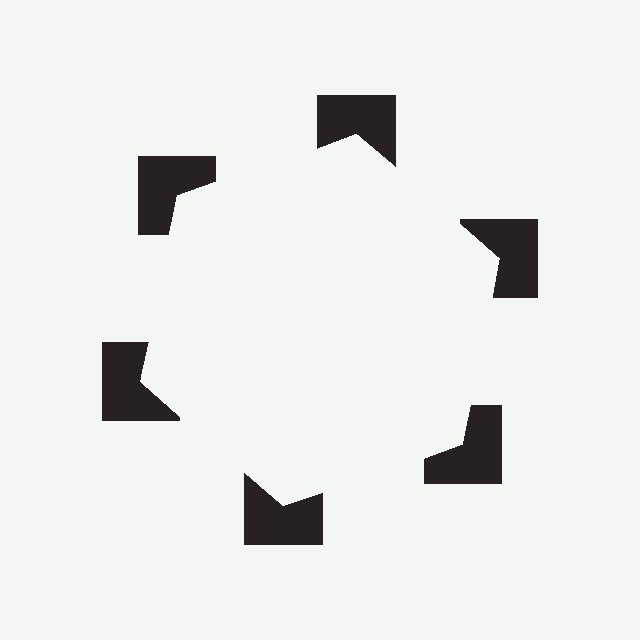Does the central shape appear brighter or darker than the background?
It typically appears slightly brighter than the background, even though no actual brightness change is drawn.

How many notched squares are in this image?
There are 6 — one at each vertex of the illusory hexagon.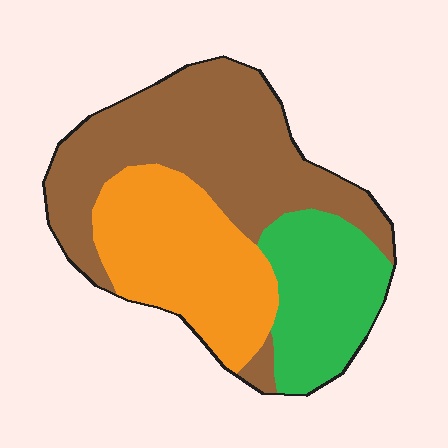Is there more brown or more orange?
Brown.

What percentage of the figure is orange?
Orange covers 31% of the figure.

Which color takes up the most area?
Brown, at roughly 45%.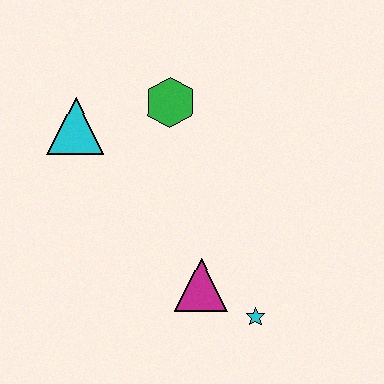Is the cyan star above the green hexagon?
No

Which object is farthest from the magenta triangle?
The cyan triangle is farthest from the magenta triangle.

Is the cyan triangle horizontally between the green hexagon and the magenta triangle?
No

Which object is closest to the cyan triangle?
The green hexagon is closest to the cyan triangle.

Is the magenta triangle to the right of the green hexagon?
Yes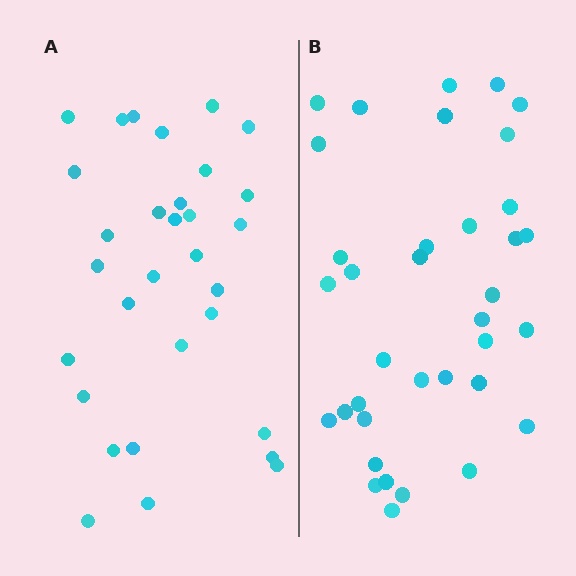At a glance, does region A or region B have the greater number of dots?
Region B (the right region) has more dots.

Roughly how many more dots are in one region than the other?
Region B has about 5 more dots than region A.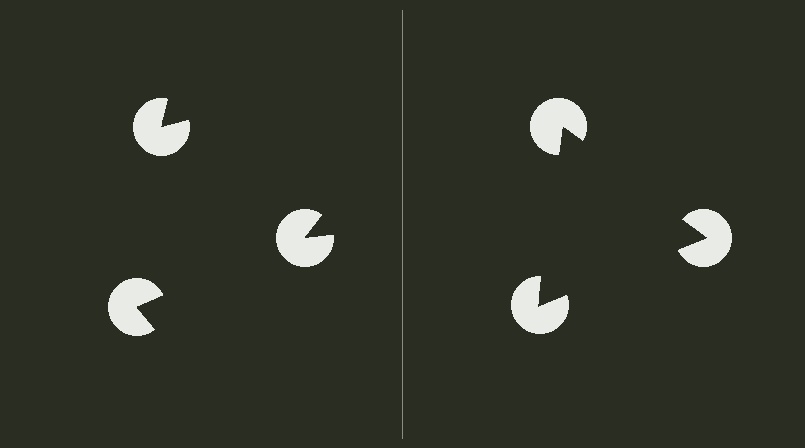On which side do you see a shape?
An illusory triangle appears on the right side. On the left side the wedge cuts are rotated, so no coherent shape forms.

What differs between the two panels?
The pac-man discs are positioned identically on both sides; only the wedge orientations differ. On the right they align to a triangle; on the left they are misaligned.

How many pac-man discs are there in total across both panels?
6 — 3 on each side.